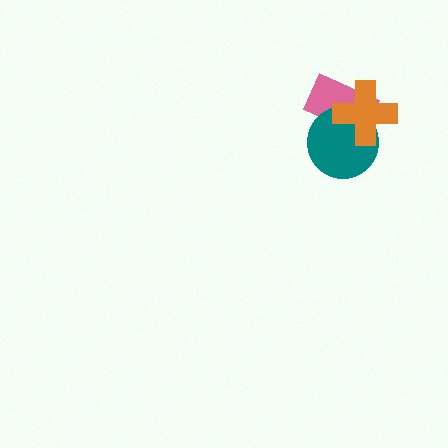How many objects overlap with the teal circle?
2 objects overlap with the teal circle.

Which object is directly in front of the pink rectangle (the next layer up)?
The teal circle is directly in front of the pink rectangle.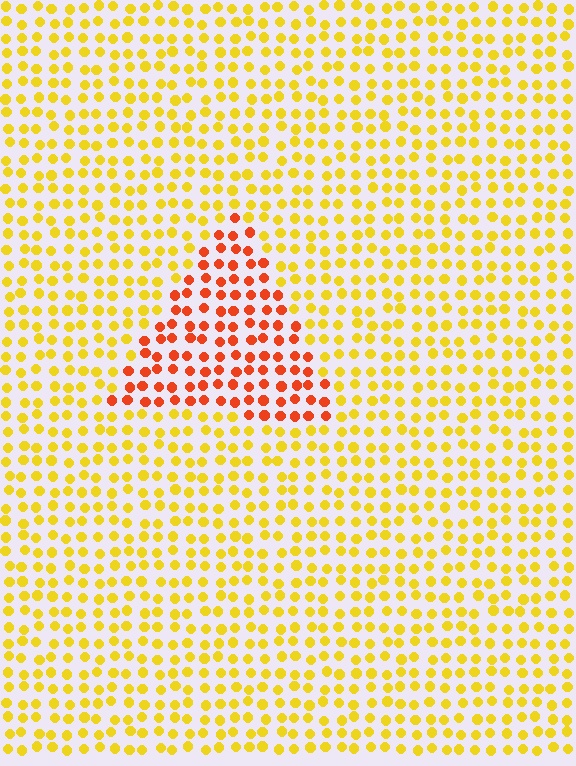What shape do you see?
I see a triangle.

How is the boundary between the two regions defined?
The boundary is defined purely by a slight shift in hue (about 43 degrees). Spacing, size, and orientation are identical on both sides.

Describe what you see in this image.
The image is filled with small yellow elements in a uniform arrangement. A triangle-shaped region is visible where the elements are tinted to a slightly different hue, forming a subtle color boundary.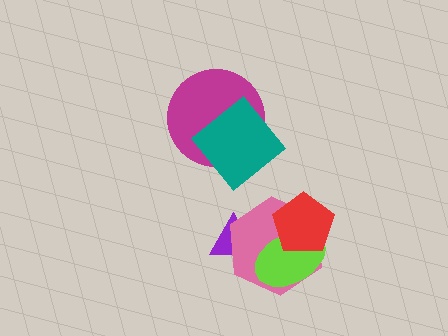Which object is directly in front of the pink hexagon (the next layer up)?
The lime ellipse is directly in front of the pink hexagon.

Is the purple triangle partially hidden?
Yes, it is partially covered by another shape.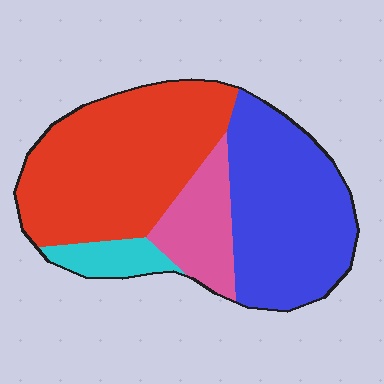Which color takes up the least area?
Cyan, at roughly 5%.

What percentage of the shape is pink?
Pink takes up less than a quarter of the shape.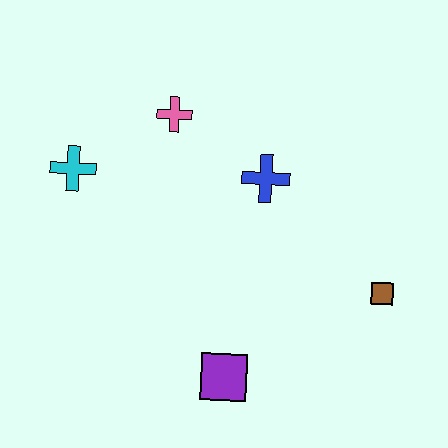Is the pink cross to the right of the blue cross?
No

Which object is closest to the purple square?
The brown square is closest to the purple square.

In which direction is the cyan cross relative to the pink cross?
The cyan cross is to the left of the pink cross.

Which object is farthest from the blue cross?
The purple square is farthest from the blue cross.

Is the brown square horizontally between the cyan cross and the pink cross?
No